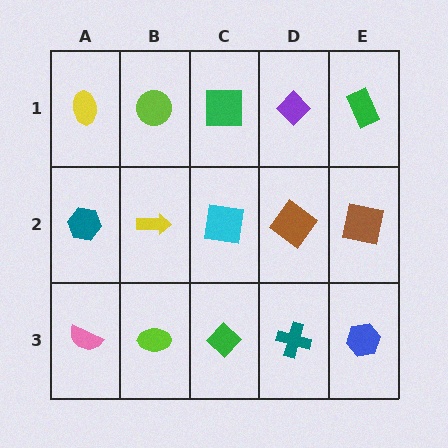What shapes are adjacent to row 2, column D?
A purple diamond (row 1, column D), a teal cross (row 3, column D), a cyan square (row 2, column C), a brown square (row 2, column E).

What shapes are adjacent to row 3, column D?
A brown diamond (row 2, column D), a green diamond (row 3, column C), a blue hexagon (row 3, column E).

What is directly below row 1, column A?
A teal hexagon.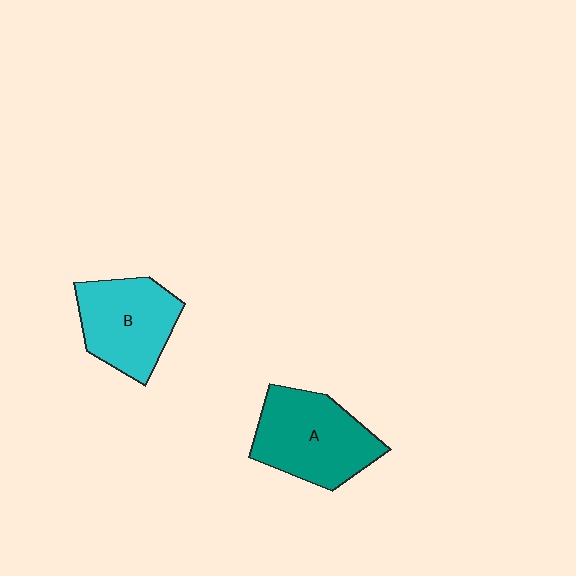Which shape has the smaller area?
Shape B (cyan).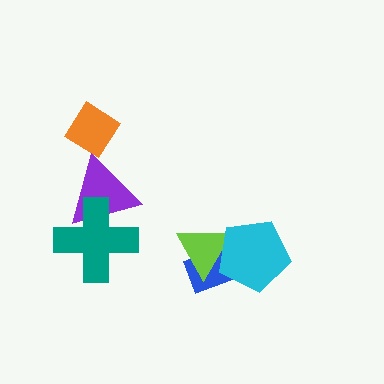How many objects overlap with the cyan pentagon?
2 objects overlap with the cyan pentagon.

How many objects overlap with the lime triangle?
2 objects overlap with the lime triangle.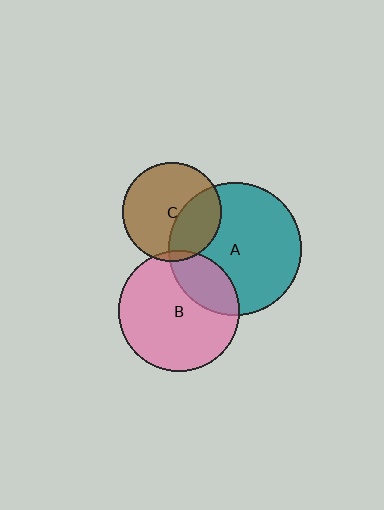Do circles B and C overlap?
Yes.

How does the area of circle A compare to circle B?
Approximately 1.2 times.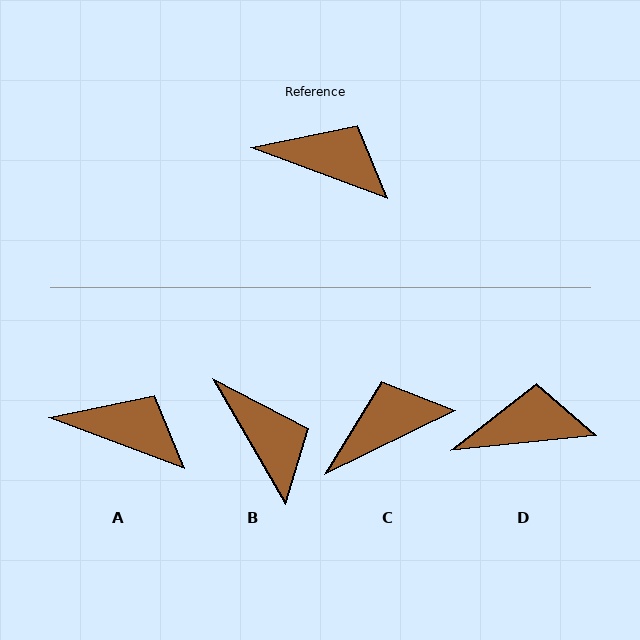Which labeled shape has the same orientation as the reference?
A.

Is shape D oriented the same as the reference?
No, it is off by about 27 degrees.